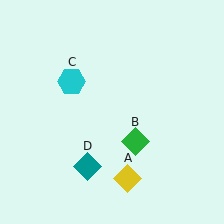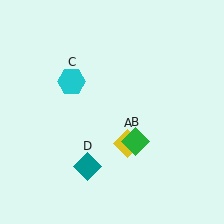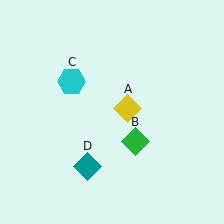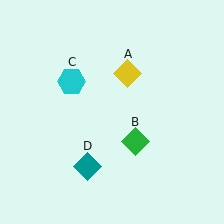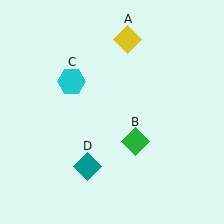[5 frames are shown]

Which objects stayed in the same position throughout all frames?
Green diamond (object B) and cyan hexagon (object C) and teal diamond (object D) remained stationary.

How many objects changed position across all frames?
1 object changed position: yellow diamond (object A).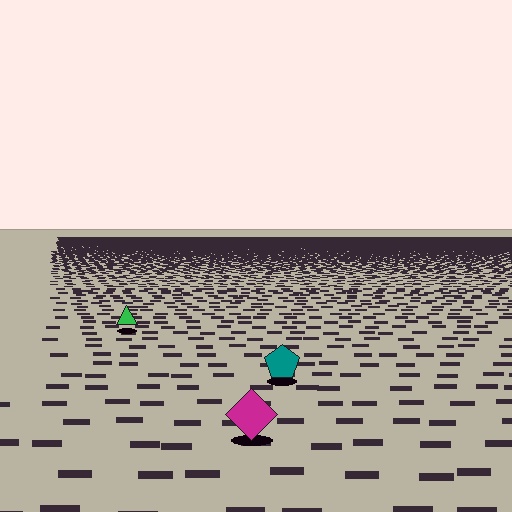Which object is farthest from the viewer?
The green triangle is farthest from the viewer. It appears smaller and the ground texture around it is denser.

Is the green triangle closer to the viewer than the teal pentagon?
No. The teal pentagon is closer — you can tell from the texture gradient: the ground texture is coarser near it.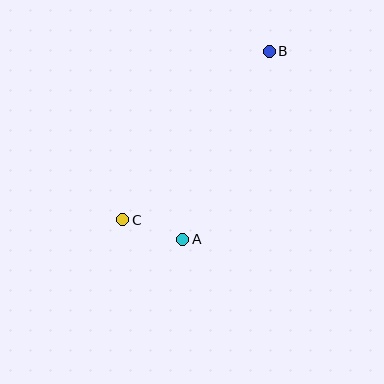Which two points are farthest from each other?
Points B and C are farthest from each other.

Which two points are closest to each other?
Points A and C are closest to each other.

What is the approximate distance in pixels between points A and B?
The distance between A and B is approximately 207 pixels.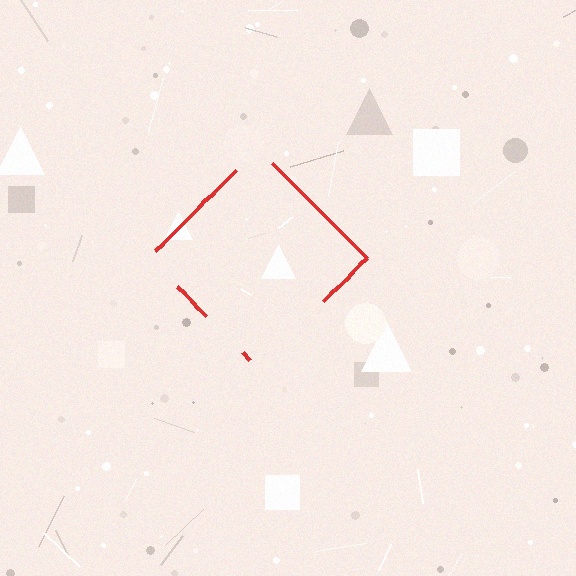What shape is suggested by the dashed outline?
The dashed outline suggests a diamond.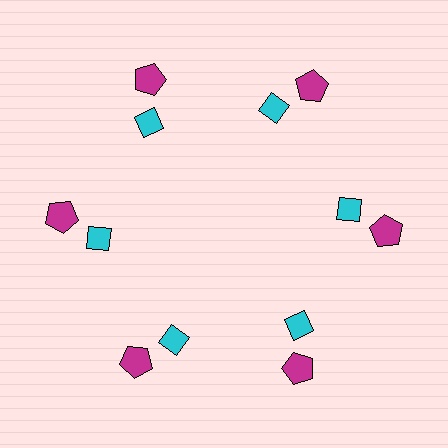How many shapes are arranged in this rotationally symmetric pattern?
There are 12 shapes, arranged in 6 groups of 2.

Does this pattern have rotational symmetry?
Yes, this pattern has 6-fold rotational symmetry. It looks the same after rotating 60 degrees around the center.